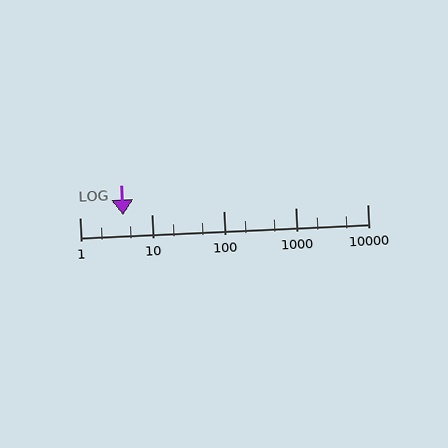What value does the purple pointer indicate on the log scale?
The pointer indicates approximately 4.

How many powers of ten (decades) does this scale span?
The scale spans 4 decades, from 1 to 10000.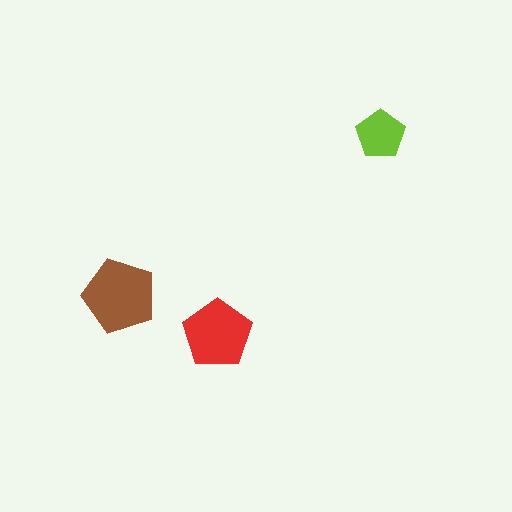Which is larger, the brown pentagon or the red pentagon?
The brown one.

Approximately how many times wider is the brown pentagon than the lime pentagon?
About 1.5 times wider.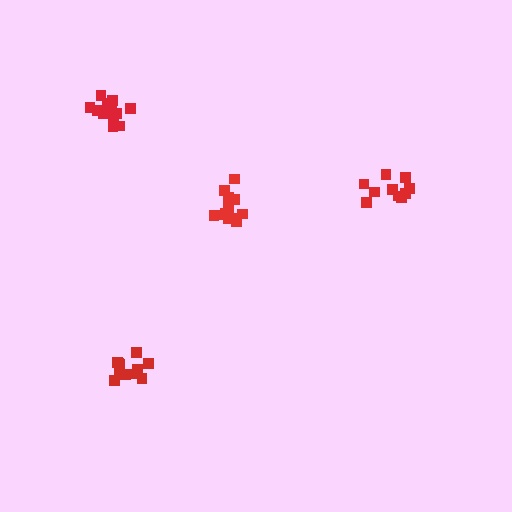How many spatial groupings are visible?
There are 4 spatial groupings.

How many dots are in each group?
Group 1: 13 dots, Group 2: 11 dots, Group 3: 10 dots, Group 4: 12 dots (46 total).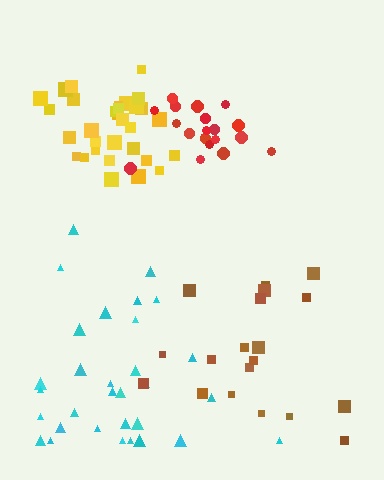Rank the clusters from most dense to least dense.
yellow, red, cyan, brown.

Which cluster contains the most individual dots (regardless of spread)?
Yellow (32).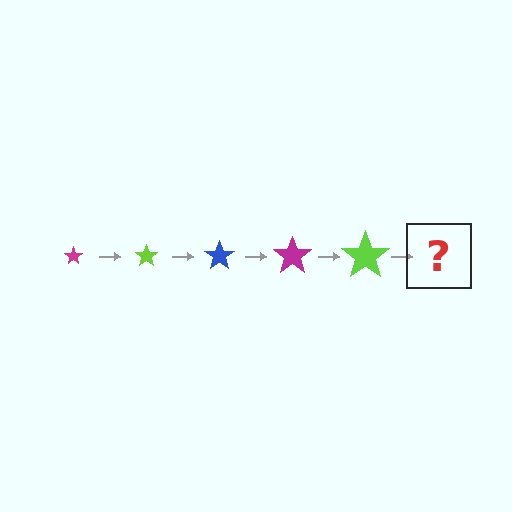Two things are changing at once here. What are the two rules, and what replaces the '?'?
The two rules are that the star grows larger each step and the color cycles through magenta, lime, and blue. The '?' should be a blue star, larger than the previous one.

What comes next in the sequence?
The next element should be a blue star, larger than the previous one.